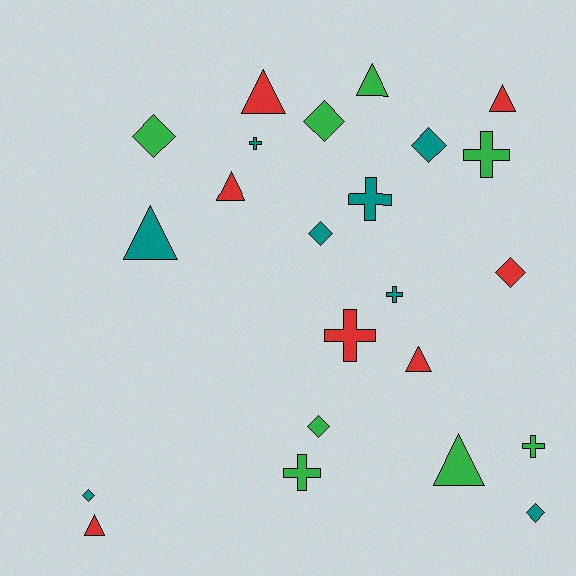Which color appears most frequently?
Teal, with 8 objects.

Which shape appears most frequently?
Diamond, with 8 objects.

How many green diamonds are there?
There are 3 green diamonds.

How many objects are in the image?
There are 23 objects.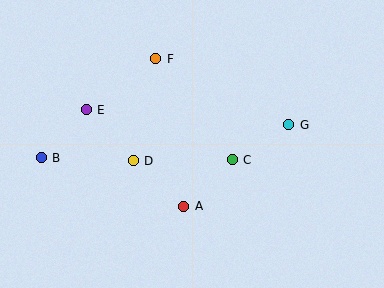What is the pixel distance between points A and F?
The distance between A and F is 150 pixels.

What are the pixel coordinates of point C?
Point C is at (232, 160).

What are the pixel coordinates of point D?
Point D is at (133, 161).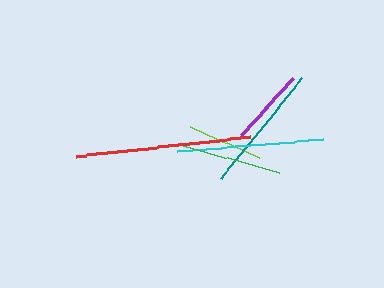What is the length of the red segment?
The red segment is approximately 175 pixels long.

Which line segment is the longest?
The red line is the longest at approximately 175 pixels.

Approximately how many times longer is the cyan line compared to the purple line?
The cyan line is approximately 1.9 times the length of the purple line.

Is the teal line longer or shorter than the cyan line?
The cyan line is longer than the teal line.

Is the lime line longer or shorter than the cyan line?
The cyan line is longer than the lime line.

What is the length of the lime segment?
The lime segment is approximately 76 pixels long.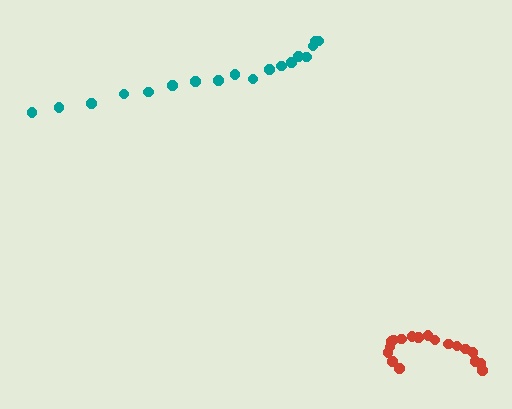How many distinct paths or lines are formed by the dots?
There are 2 distinct paths.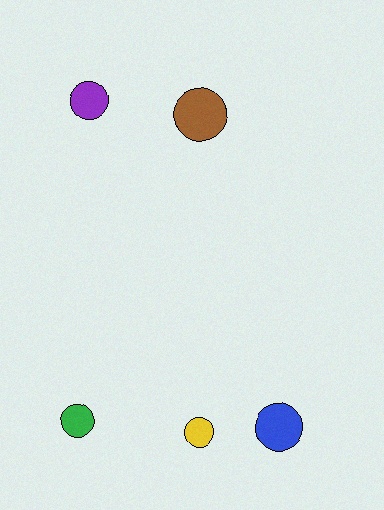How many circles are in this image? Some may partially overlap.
There are 5 circles.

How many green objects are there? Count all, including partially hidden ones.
There is 1 green object.